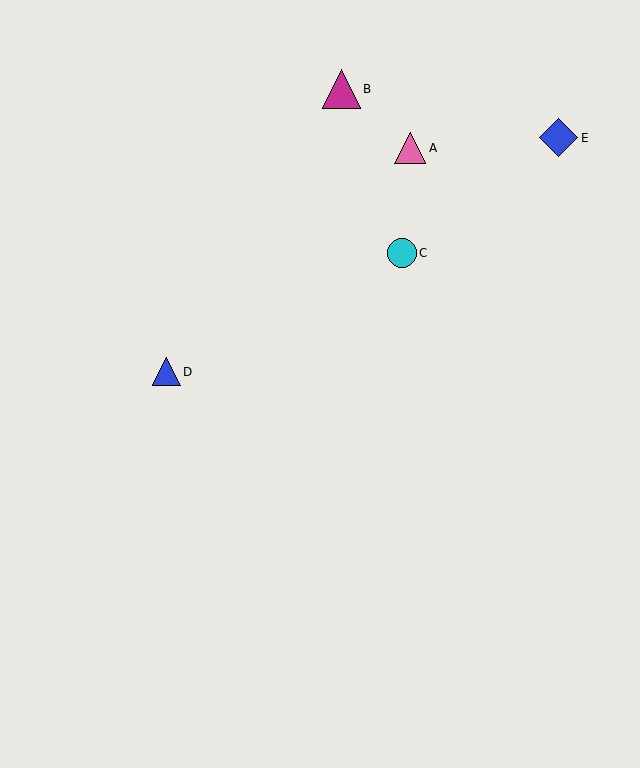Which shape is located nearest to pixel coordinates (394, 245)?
The cyan circle (labeled C) at (402, 253) is nearest to that location.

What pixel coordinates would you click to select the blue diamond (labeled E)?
Click at (559, 138) to select the blue diamond E.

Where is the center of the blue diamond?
The center of the blue diamond is at (559, 138).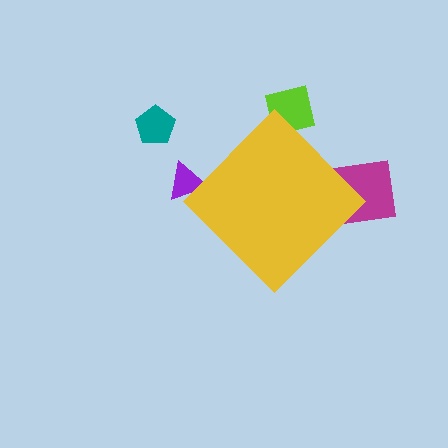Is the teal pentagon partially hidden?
No, the teal pentagon is fully visible.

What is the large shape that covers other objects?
A yellow diamond.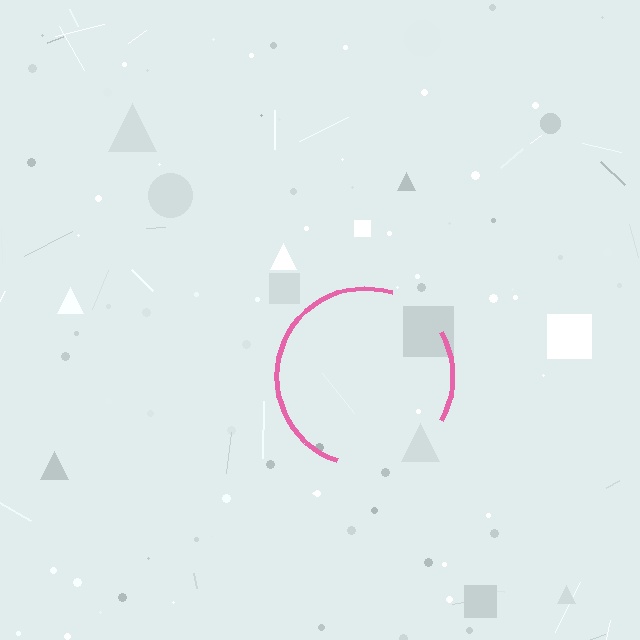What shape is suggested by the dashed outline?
The dashed outline suggests a circle.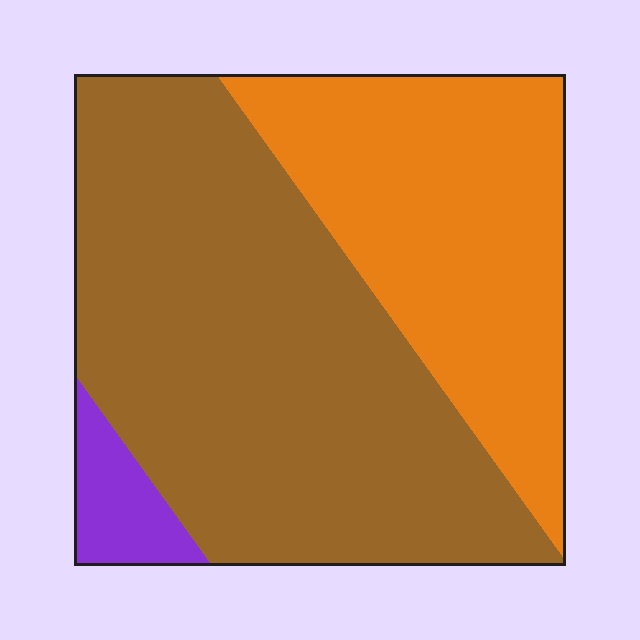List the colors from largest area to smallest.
From largest to smallest: brown, orange, purple.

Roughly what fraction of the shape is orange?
Orange takes up about one third (1/3) of the shape.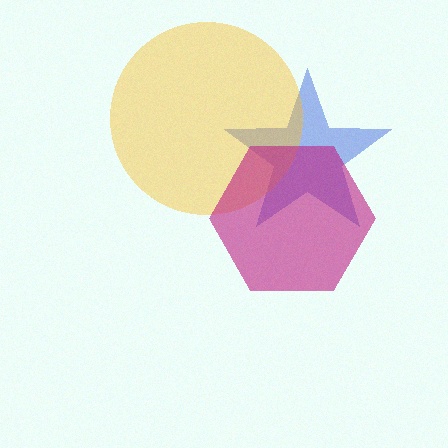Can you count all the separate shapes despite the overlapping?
Yes, there are 3 separate shapes.